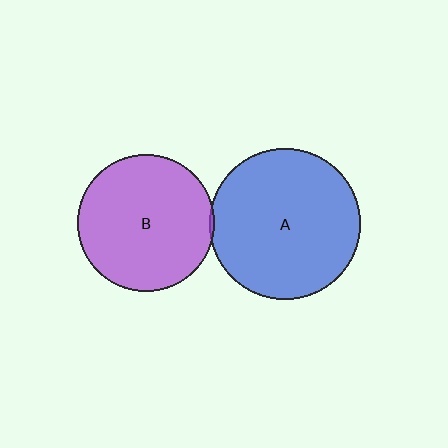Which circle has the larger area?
Circle A (blue).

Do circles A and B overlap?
Yes.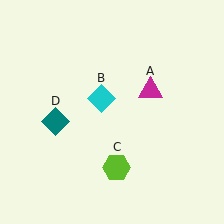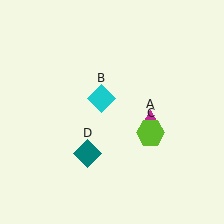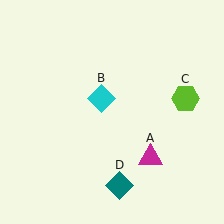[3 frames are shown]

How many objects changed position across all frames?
3 objects changed position: magenta triangle (object A), lime hexagon (object C), teal diamond (object D).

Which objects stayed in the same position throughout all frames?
Cyan diamond (object B) remained stationary.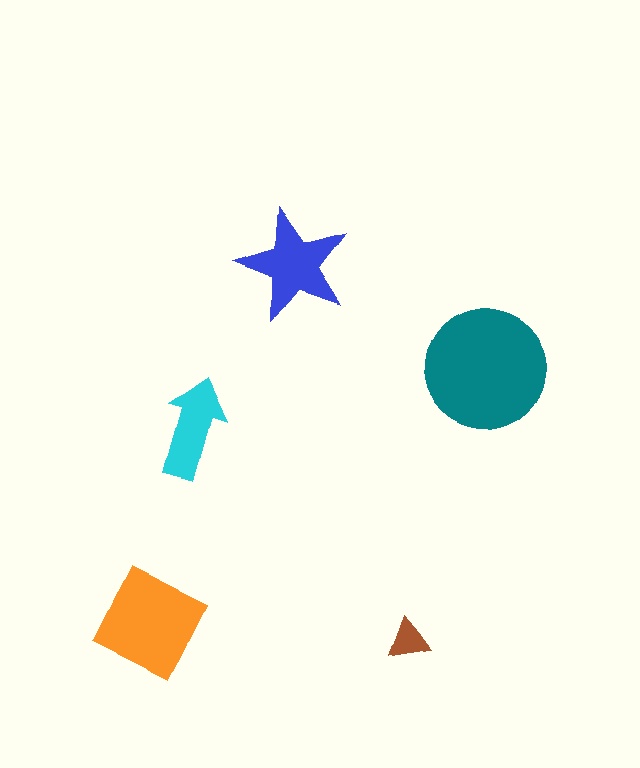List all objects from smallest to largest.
The brown triangle, the cyan arrow, the blue star, the orange square, the teal circle.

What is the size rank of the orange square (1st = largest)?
2nd.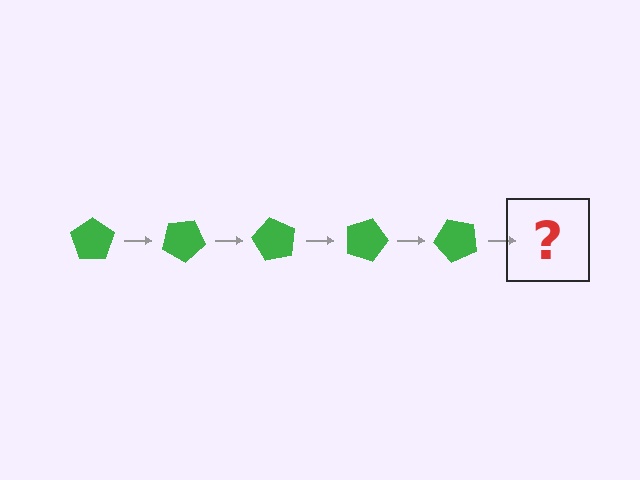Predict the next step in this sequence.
The next step is a green pentagon rotated 150 degrees.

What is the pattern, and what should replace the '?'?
The pattern is that the pentagon rotates 30 degrees each step. The '?' should be a green pentagon rotated 150 degrees.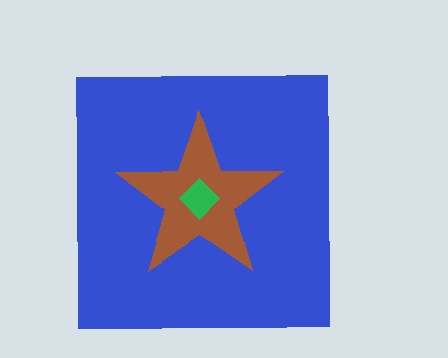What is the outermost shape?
The blue square.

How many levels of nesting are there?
3.